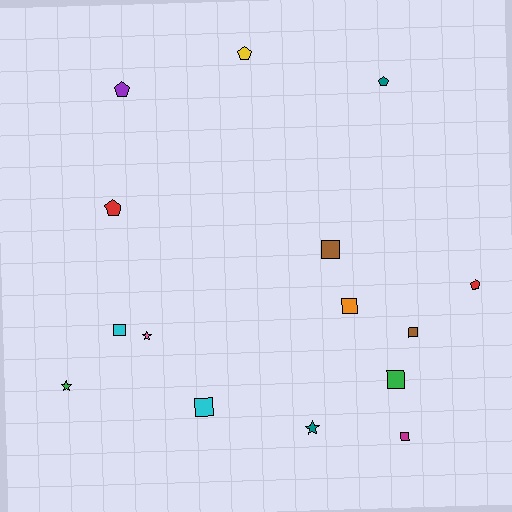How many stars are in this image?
There are 3 stars.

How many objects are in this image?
There are 15 objects.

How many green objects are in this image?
There are 2 green objects.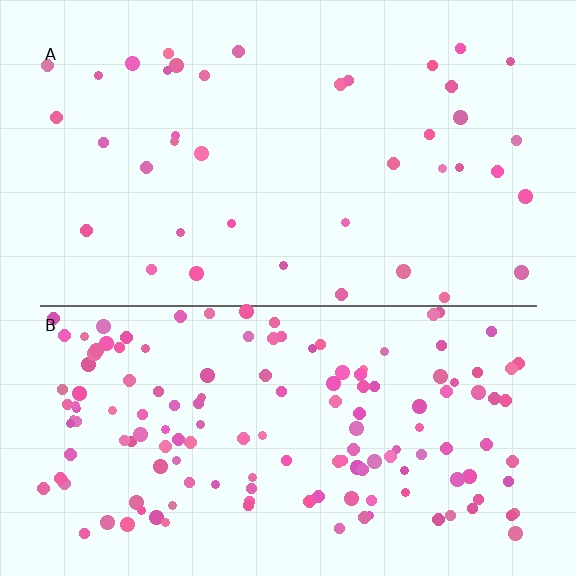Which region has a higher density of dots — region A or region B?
B (the bottom).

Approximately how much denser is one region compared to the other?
Approximately 3.7× — region B over region A.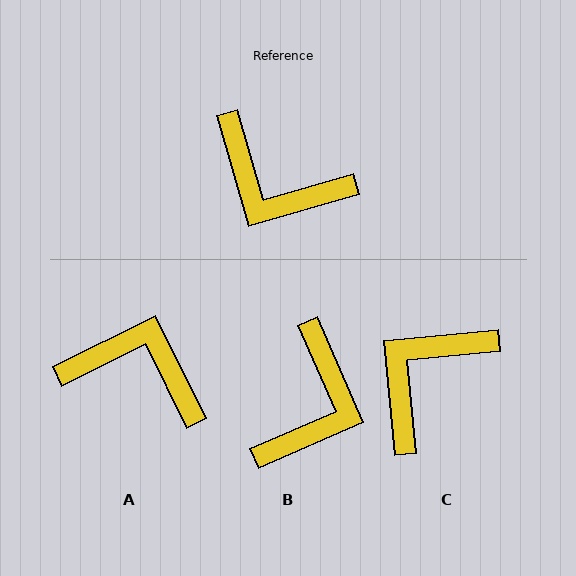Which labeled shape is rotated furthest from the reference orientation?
A, about 170 degrees away.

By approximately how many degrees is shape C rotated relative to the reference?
Approximately 101 degrees clockwise.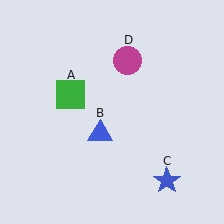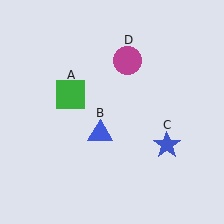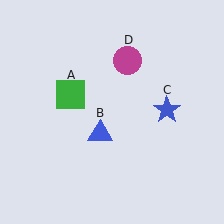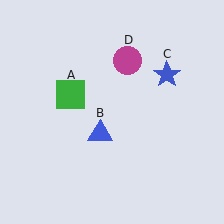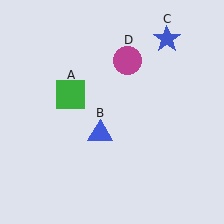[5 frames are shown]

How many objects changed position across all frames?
1 object changed position: blue star (object C).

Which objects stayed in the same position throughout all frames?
Green square (object A) and blue triangle (object B) and magenta circle (object D) remained stationary.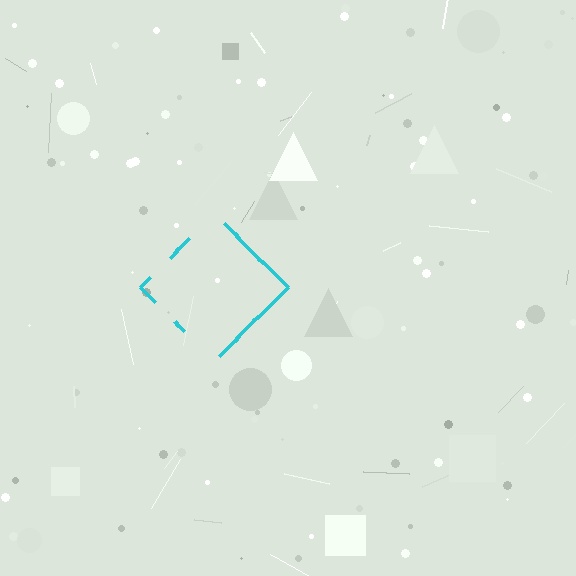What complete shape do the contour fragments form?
The contour fragments form a diamond.